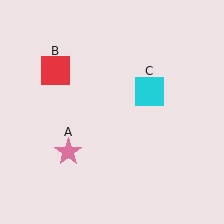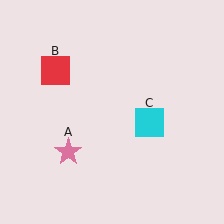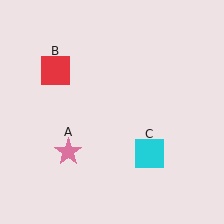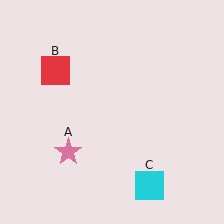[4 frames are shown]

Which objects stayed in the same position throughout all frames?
Pink star (object A) and red square (object B) remained stationary.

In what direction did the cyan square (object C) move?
The cyan square (object C) moved down.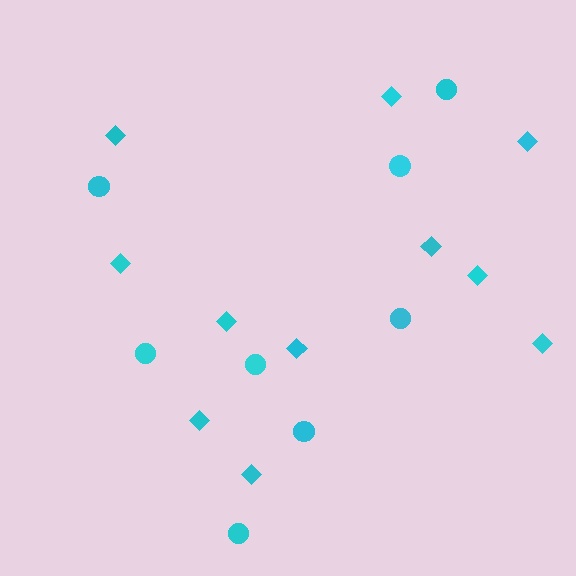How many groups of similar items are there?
There are 2 groups: one group of circles (8) and one group of diamonds (11).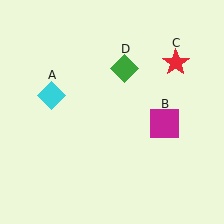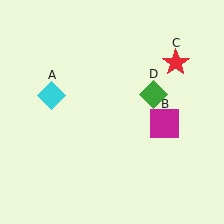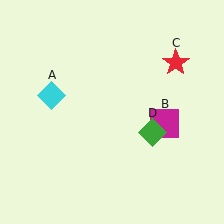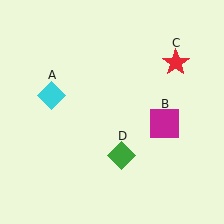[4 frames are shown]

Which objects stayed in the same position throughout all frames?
Cyan diamond (object A) and magenta square (object B) and red star (object C) remained stationary.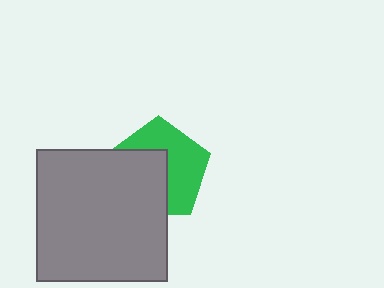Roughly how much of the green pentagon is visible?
About half of it is visible (roughly 53%).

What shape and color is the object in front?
The object in front is a gray square.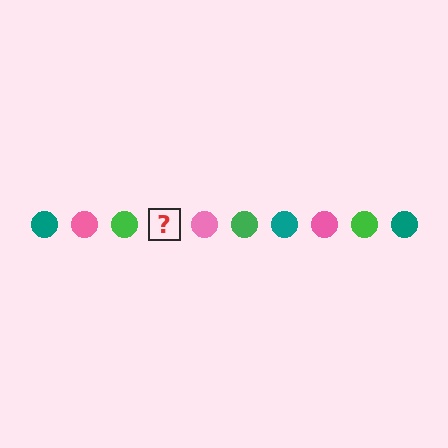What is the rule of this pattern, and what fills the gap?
The rule is that the pattern cycles through teal, pink, green circles. The gap should be filled with a teal circle.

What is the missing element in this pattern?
The missing element is a teal circle.